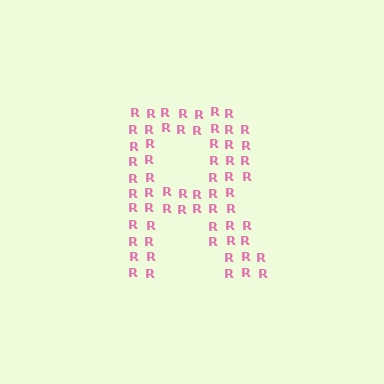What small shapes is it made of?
It is made of small letter R's.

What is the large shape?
The large shape is the letter R.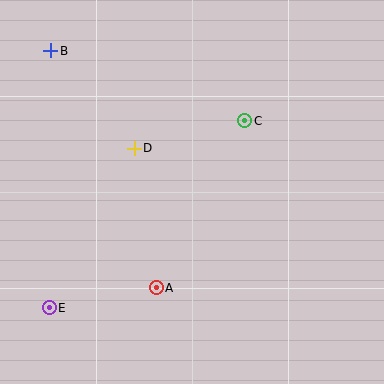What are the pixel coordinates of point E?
Point E is at (49, 308).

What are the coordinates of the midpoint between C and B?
The midpoint between C and B is at (148, 86).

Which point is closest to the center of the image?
Point D at (134, 148) is closest to the center.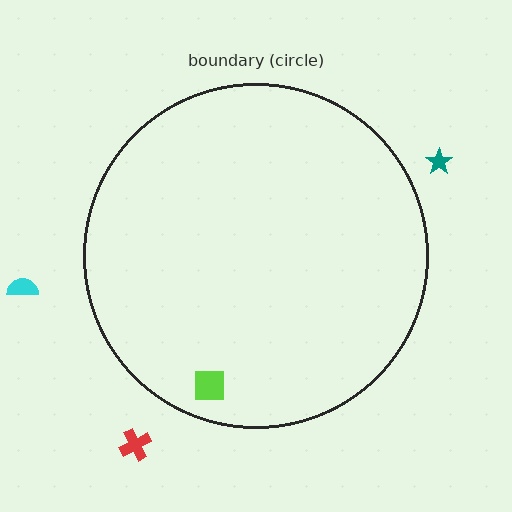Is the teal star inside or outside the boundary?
Outside.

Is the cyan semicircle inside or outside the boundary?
Outside.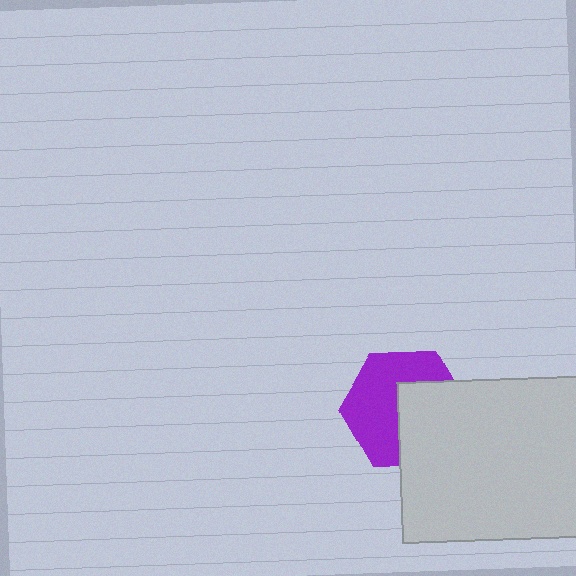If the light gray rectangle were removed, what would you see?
You would see the complete purple hexagon.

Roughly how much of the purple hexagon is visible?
About half of it is visible (roughly 56%).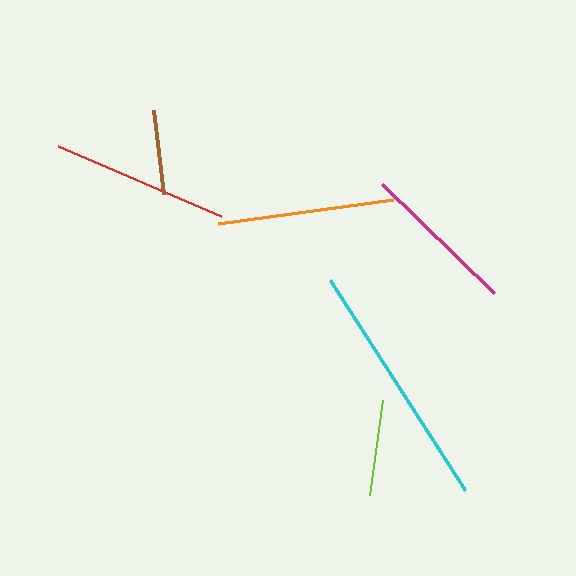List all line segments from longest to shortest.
From longest to shortest: cyan, red, orange, magenta, lime, brown.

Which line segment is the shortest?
The brown line is the shortest at approximately 85 pixels.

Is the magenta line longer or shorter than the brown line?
The magenta line is longer than the brown line.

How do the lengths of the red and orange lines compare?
The red and orange lines are approximately the same length.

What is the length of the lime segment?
The lime segment is approximately 95 pixels long.